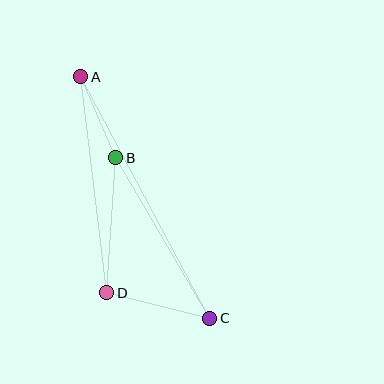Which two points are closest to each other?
Points A and B are closest to each other.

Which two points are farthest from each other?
Points A and C are farthest from each other.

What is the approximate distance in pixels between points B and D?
The distance between B and D is approximately 135 pixels.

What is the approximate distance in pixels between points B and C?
The distance between B and C is approximately 186 pixels.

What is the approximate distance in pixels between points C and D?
The distance between C and D is approximately 106 pixels.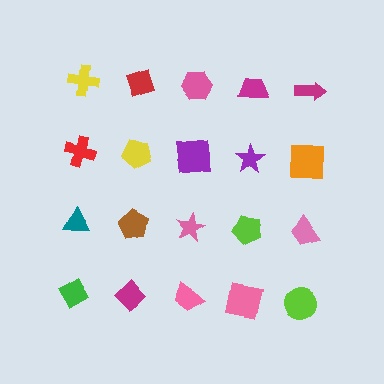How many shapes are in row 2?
5 shapes.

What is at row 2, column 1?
A red cross.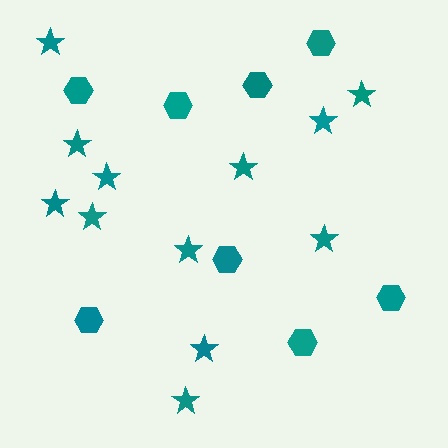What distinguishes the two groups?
There are 2 groups: one group of hexagons (8) and one group of stars (12).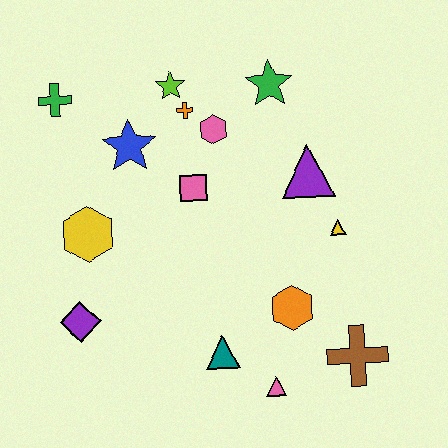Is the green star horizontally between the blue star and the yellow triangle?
Yes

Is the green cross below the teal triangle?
No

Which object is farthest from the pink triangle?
The green cross is farthest from the pink triangle.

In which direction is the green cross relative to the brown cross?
The green cross is to the left of the brown cross.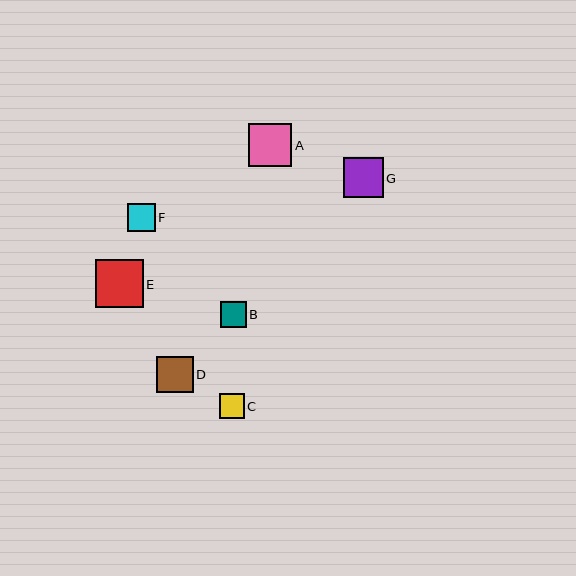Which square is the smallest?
Square C is the smallest with a size of approximately 25 pixels.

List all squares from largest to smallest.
From largest to smallest: E, A, G, D, F, B, C.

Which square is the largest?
Square E is the largest with a size of approximately 48 pixels.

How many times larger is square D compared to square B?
Square D is approximately 1.4 times the size of square B.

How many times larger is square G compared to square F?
Square G is approximately 1.5 times the size of square F.